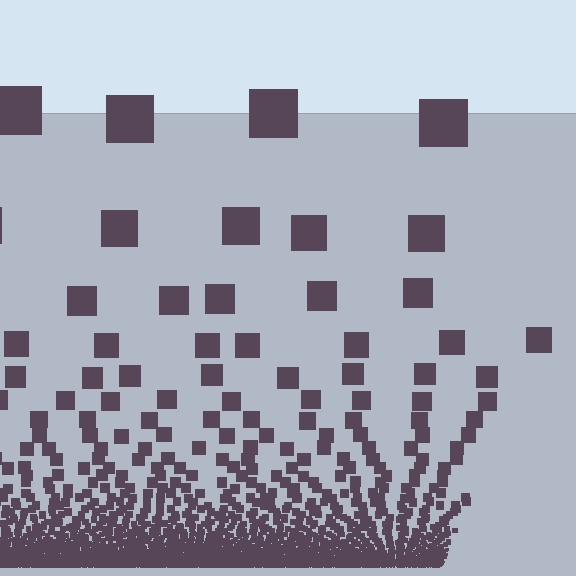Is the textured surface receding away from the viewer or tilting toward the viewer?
The surface appears to tilt toward the viewer. Texture elements get larger and sparser toward the top.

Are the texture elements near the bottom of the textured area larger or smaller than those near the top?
Smaller. The gradient is inverted — elements near the bottom are smaller and denser.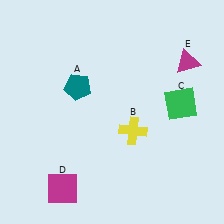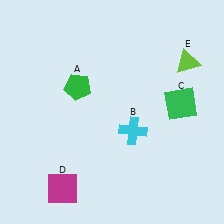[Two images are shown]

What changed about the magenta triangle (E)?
In Image 1, E is magenta. In Image 2, it changed to lime.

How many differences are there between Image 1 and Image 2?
There are 3 differences between the two images.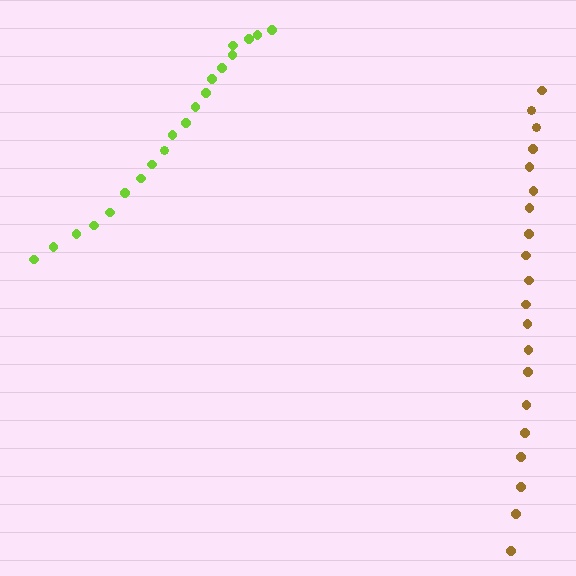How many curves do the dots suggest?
There are 2 distinct paths.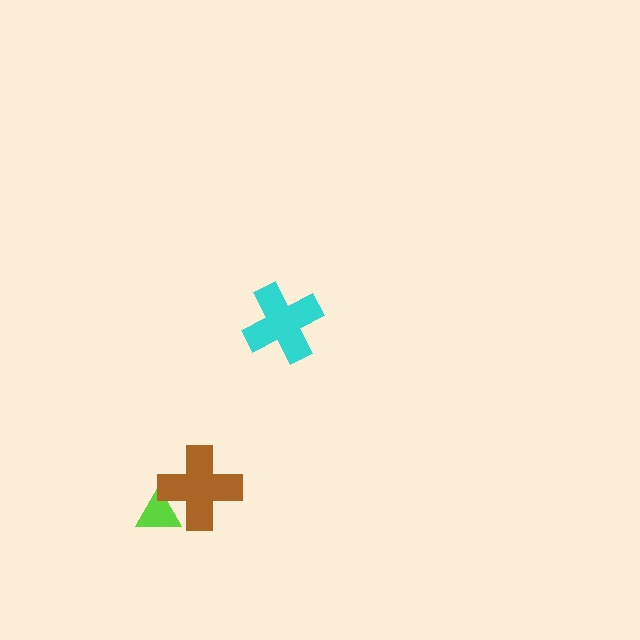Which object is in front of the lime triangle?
The brown cross is in front of the lime triangle.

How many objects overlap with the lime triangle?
1 object overlaps with the lime triangle.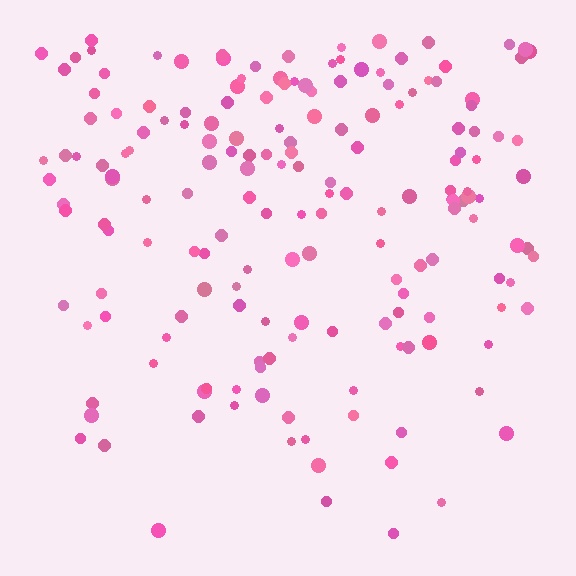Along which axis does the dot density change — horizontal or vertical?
Vertical.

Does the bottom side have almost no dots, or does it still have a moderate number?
Still a moderate number, just noticeably fewer than the top.